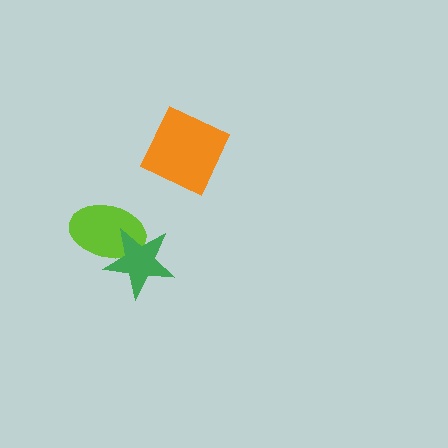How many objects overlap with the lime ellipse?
1 object overlaps with the lime ellipse.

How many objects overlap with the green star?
1 object overlaps with the green star.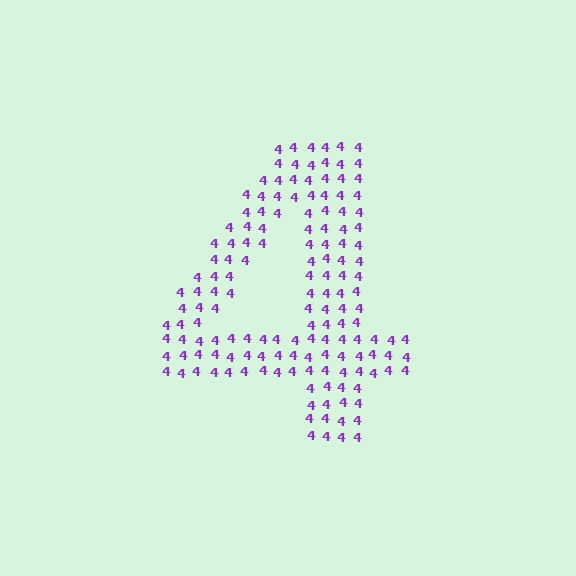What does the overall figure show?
The overall figure shows the digit 4.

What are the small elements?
The small elements are digit 4's.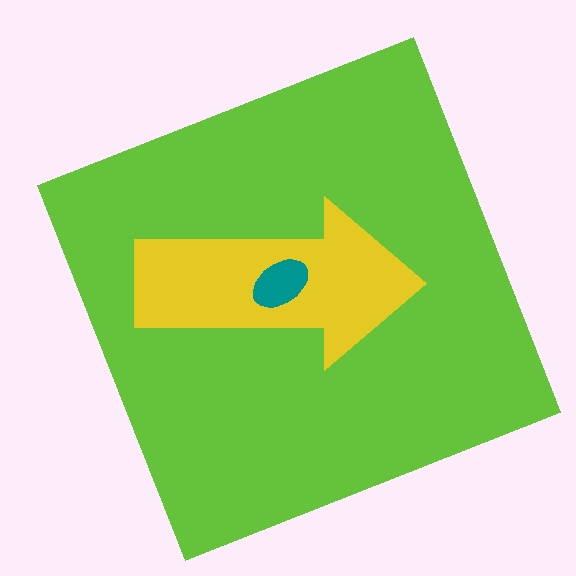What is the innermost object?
The teal ellipse.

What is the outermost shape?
The lime square.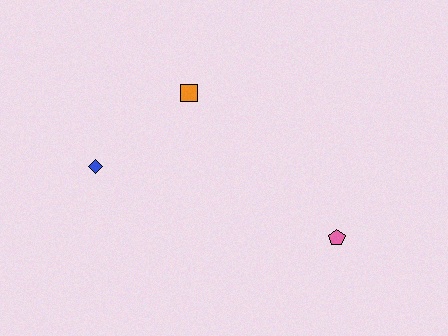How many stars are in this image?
There are no stars.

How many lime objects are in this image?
There are no lime objects.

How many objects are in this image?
There are 3 objects.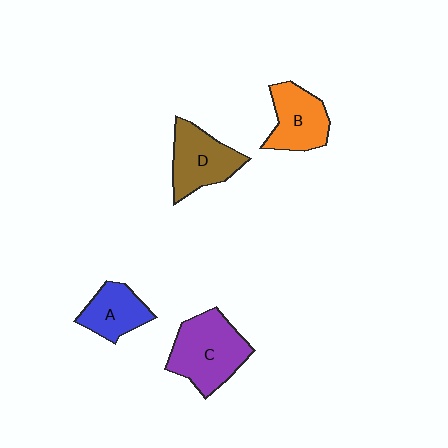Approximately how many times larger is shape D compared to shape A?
Approximately 1.3 times.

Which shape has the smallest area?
Shape A (blue).